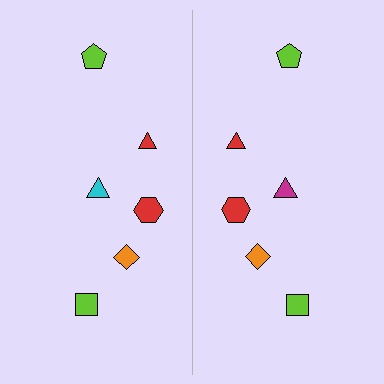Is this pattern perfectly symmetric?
No, the pattern is not perfectly symmetric. The magenta triangle on the right side breaks the symmetry — its mirror counterpart is cyan.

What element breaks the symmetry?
The magenta triangle on the right side breaks the symmetry — its mirror counterpart is cyan.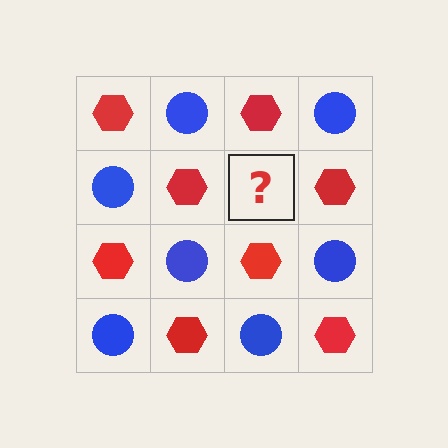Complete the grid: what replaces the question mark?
The question mark should be replaced with a blue circle.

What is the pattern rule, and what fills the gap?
The rule is that it alternates red hexagon and blue circle in a checkerboard pattern. The gap should be filled with a blue circle.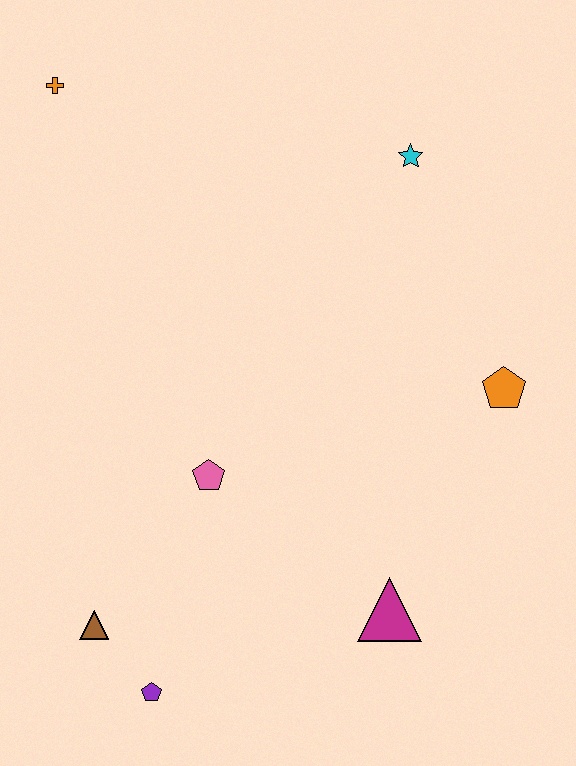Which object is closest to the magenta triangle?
The pink pentagon is closest to the magenta triangle.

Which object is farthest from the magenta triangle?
The orange cross is farthest from the magenta triangle.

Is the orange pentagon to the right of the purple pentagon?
Yes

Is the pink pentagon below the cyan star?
Yes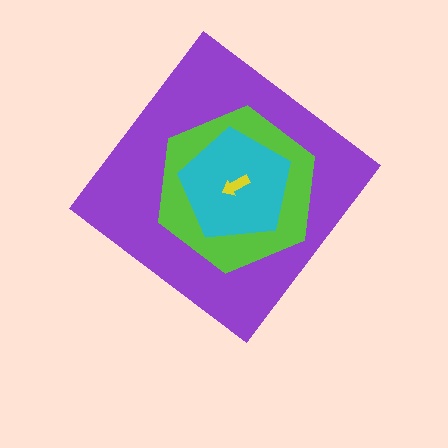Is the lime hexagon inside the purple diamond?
Yes.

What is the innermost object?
The yellow arrow.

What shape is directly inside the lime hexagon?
The cyan pentagon.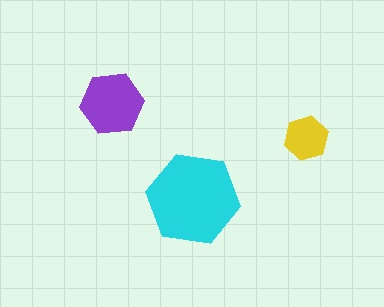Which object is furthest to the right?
The yellow hexagon is rightmost.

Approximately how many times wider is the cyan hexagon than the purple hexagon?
About 1.5 times wider.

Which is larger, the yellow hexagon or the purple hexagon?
The purple one.